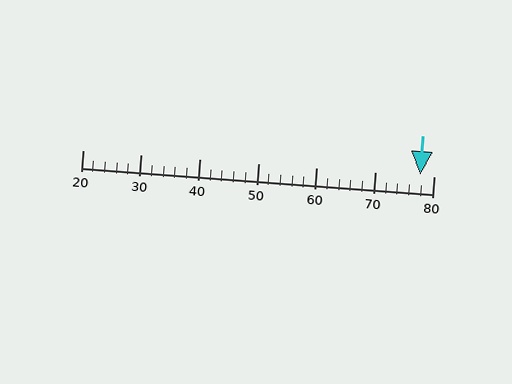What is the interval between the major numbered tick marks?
The major tick marks are spaced 10 units apart.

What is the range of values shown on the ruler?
The ruler shows values from 20 to 80.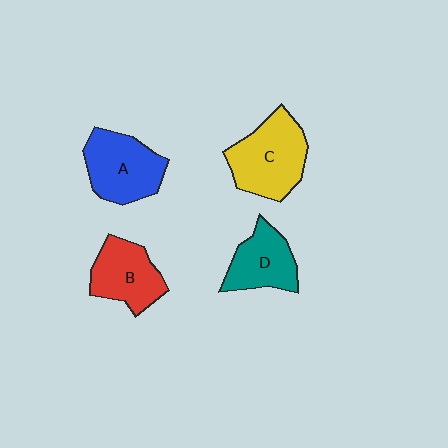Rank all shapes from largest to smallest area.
From largest to smallest: C (yellow), A (blue), B (red), D (teal).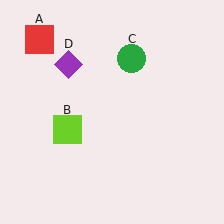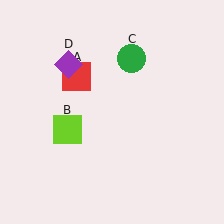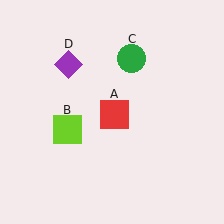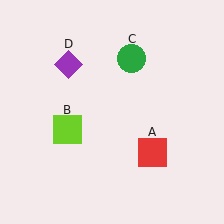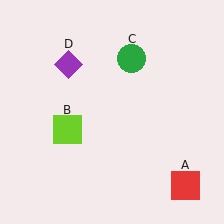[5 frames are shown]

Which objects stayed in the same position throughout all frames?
Lime square (object B) and green circle (object C) and purple diamond (object D) remained stationary.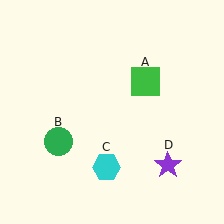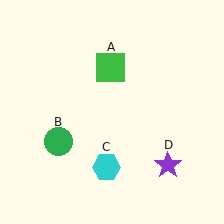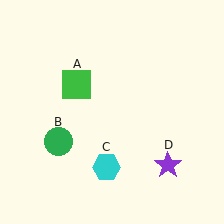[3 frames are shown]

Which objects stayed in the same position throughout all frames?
Green circle (object B) and cyan hexagon (object C) and purple star (object D) remained stationary.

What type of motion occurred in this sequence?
The green square (object A) rotated counterclockwise around the center of the scene.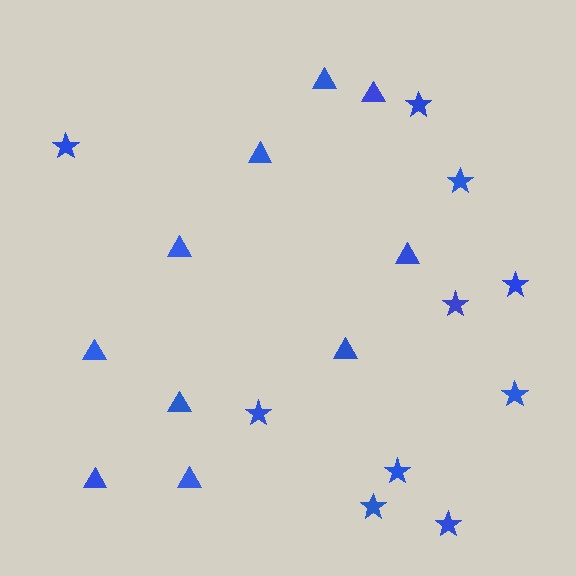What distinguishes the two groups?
There are 2 groups: one group of stars (10) and one group of triangles (10).